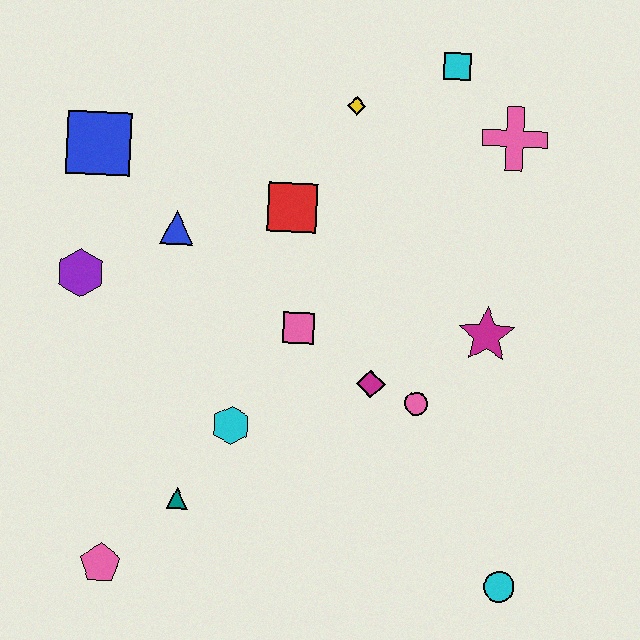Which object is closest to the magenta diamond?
The pink circle is closest to the magenta diamond.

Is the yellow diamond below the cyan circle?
No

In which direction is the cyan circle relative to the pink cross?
The cyan circle is below the pink cross.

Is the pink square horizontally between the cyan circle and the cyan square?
No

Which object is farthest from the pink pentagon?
The cyan square is farthest from the pink pentagon.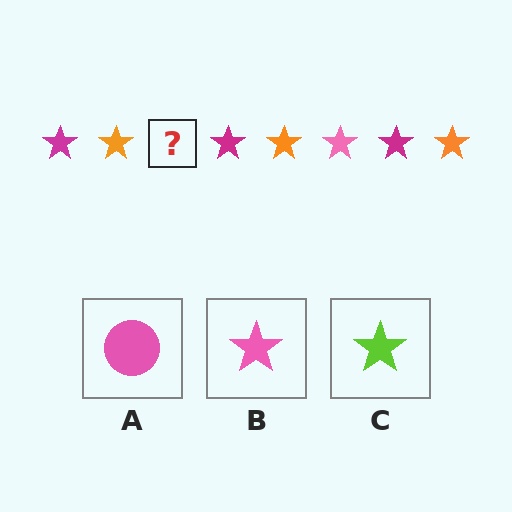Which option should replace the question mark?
Option B.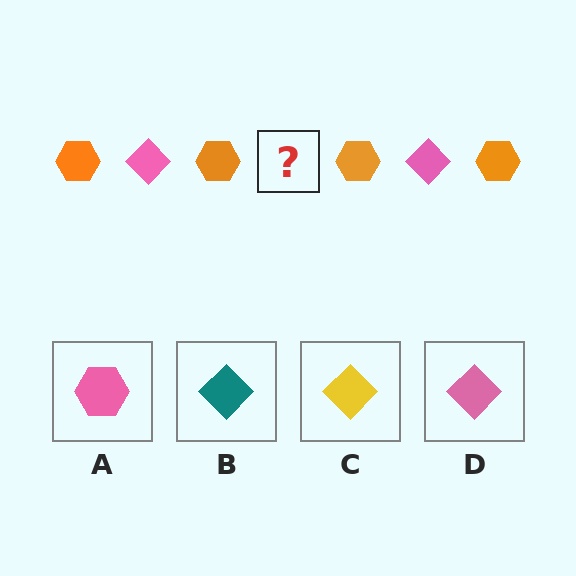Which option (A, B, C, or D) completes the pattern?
D.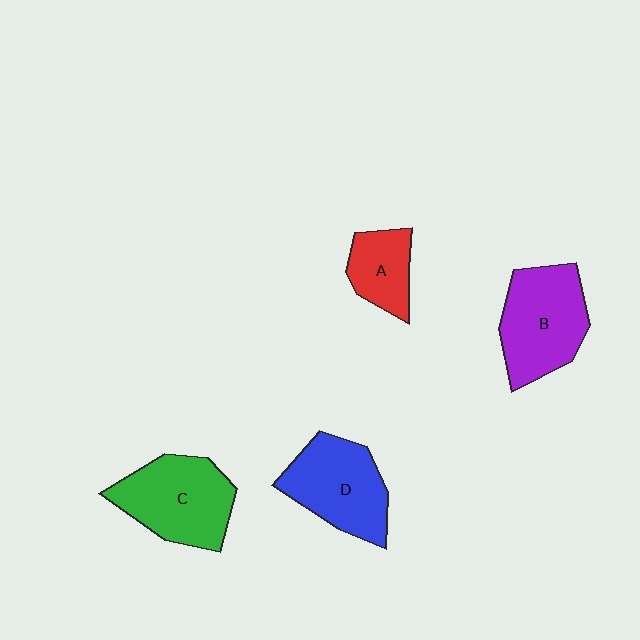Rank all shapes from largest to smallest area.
From largest to smallest: C (green), B (purple), D (blue), A (red).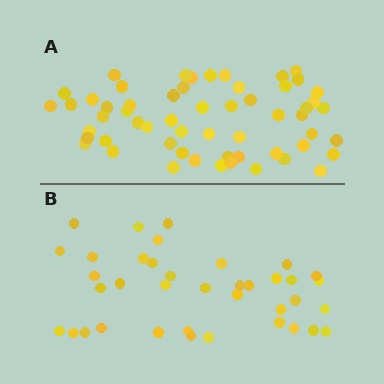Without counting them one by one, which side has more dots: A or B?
Region A (the top region) has more dots.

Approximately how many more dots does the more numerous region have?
Region A has approximately 20 more dots than region B.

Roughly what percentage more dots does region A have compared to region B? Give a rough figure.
About 50% more.